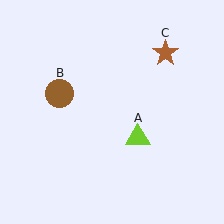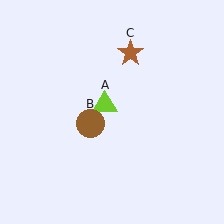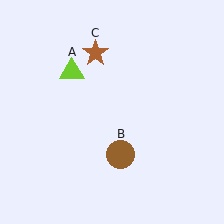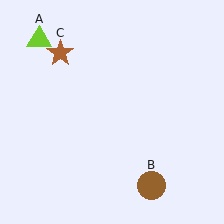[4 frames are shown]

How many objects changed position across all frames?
3 objects changed position: lime triangle (object A), brown circle (object B), brown star (object C).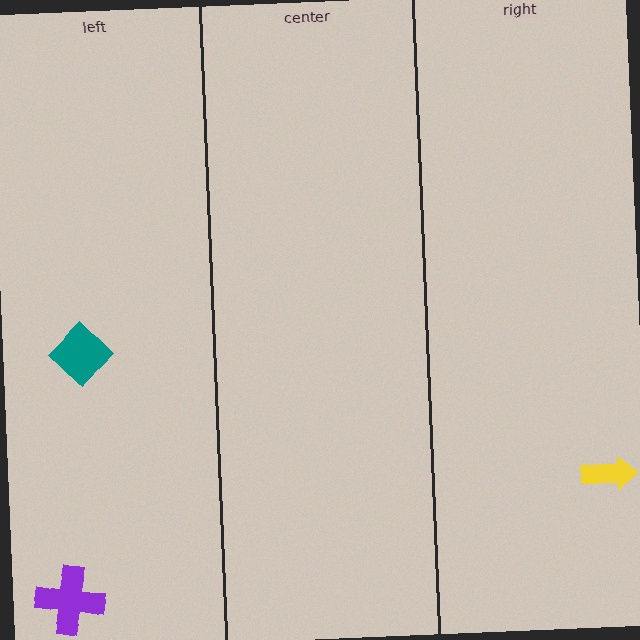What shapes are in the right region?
The yellow arrow.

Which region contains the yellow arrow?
The right region.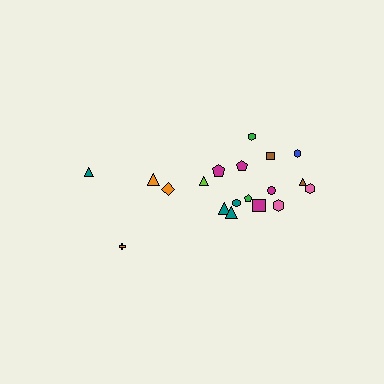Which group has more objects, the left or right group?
The right group.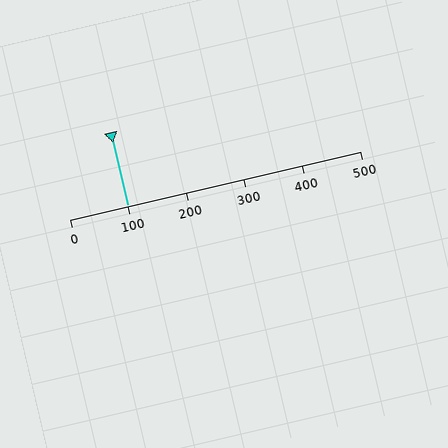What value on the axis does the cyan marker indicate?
The marker indicates approximately 100.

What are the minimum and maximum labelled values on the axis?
The axis runs from 0 to 500.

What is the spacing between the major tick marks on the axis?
The major ticks are spaced 100 apart.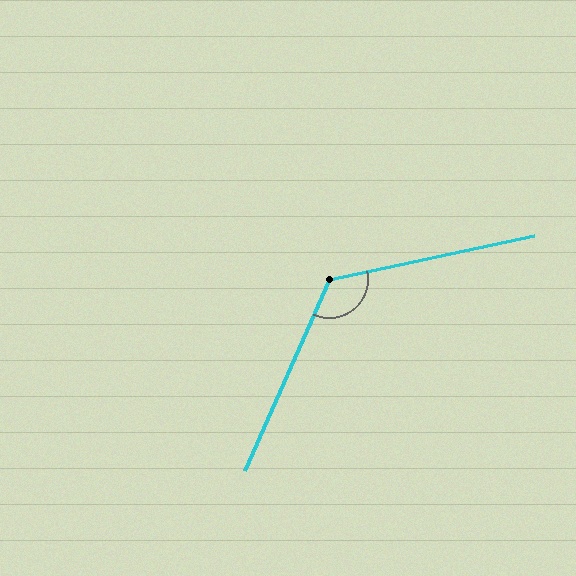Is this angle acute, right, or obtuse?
It is obtuse.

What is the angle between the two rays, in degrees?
Approximately 126 degrees.